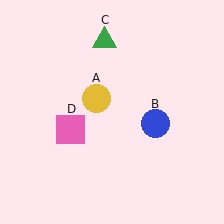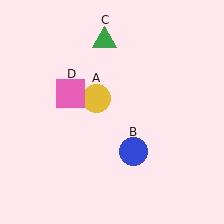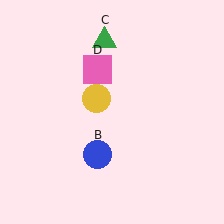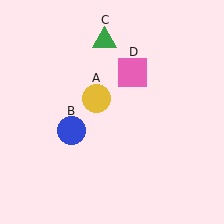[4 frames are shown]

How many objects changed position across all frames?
2 objects changed position: blue circle (object B), pink square (object D).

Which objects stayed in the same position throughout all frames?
Yellow circle (object A) and green triangle (object C) remained stationary.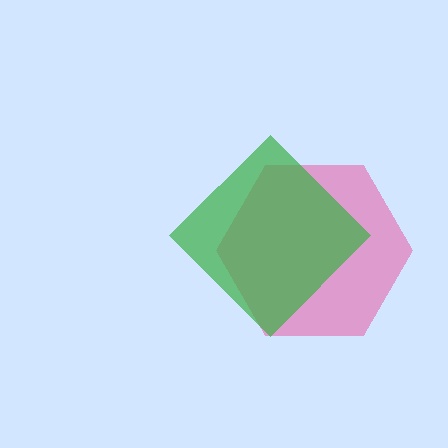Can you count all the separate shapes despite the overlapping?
Yes, there are 2 separate shapes.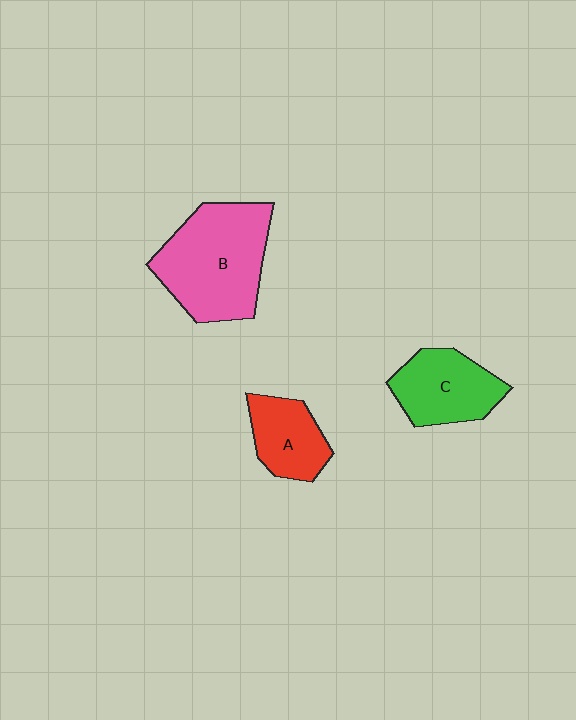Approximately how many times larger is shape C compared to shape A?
Approximately 1.3 times.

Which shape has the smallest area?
Shape A (red).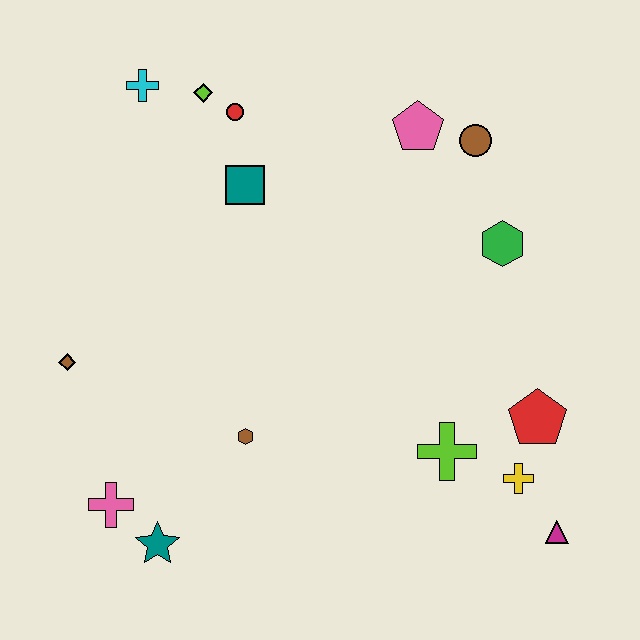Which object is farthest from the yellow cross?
The cyan cross is farthest from the yellow cross.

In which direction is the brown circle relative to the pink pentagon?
The brown circle is to the right of the pink pentagon.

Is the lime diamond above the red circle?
Yes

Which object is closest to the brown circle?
The pink pentagon is closest to the brown circle.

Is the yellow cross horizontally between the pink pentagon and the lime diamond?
No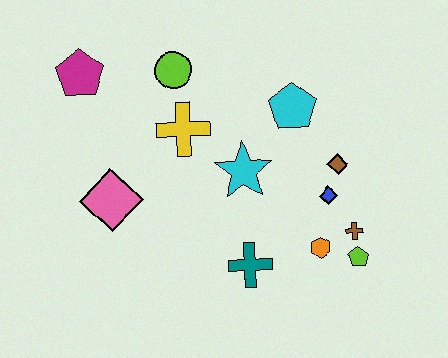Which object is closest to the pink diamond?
The yellow cross is closest to the pink diamond.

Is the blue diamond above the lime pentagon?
Yes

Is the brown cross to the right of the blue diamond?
Yes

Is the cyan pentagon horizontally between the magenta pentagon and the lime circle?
No